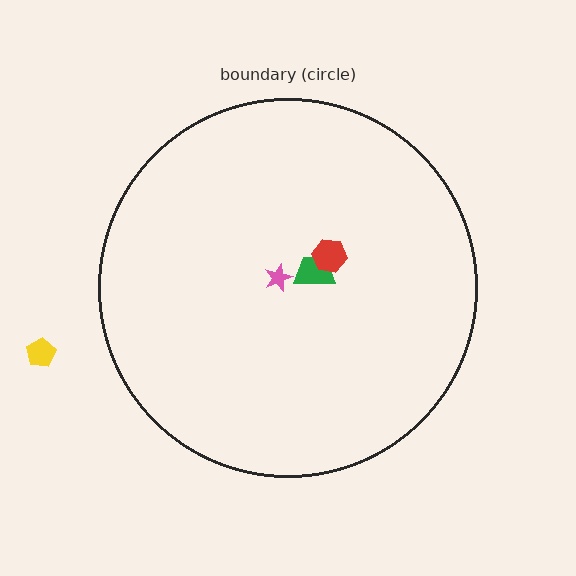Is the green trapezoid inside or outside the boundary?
Inside.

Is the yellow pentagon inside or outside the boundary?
Outside.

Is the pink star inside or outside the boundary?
Inside.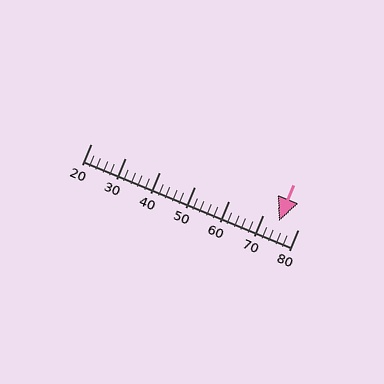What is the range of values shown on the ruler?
The ruler shows values from 20 to 80.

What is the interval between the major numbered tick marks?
The major tick marks are spaced 10 units apart.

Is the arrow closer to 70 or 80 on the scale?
The arrow is closer to 70.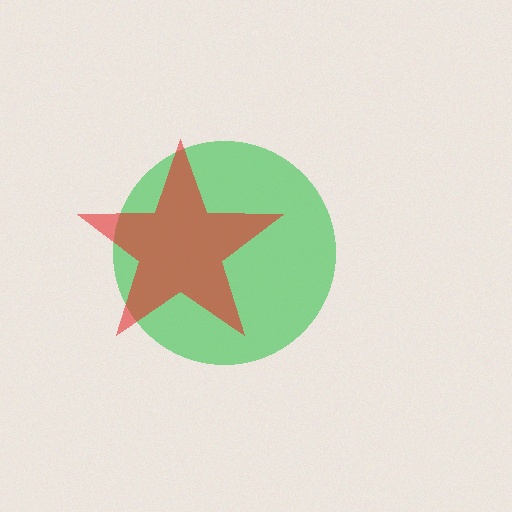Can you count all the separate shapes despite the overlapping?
Yes, there are 2 separate shapes.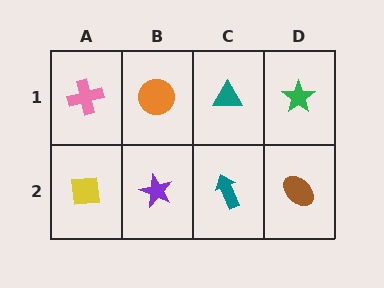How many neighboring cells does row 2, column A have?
2.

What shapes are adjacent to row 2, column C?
A teal triangle (row 1, column C), a purple star (row 2, column B), a brown ellipse (row 2, column D).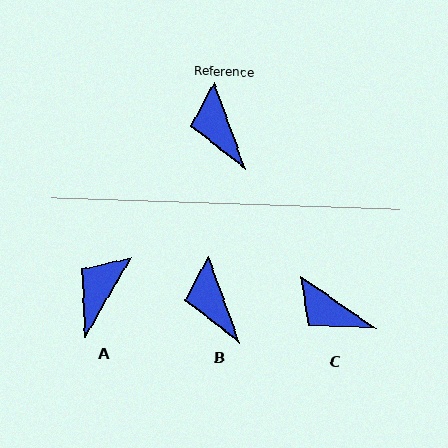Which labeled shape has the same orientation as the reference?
B.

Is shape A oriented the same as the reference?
No, it is off by about 50 degrees.